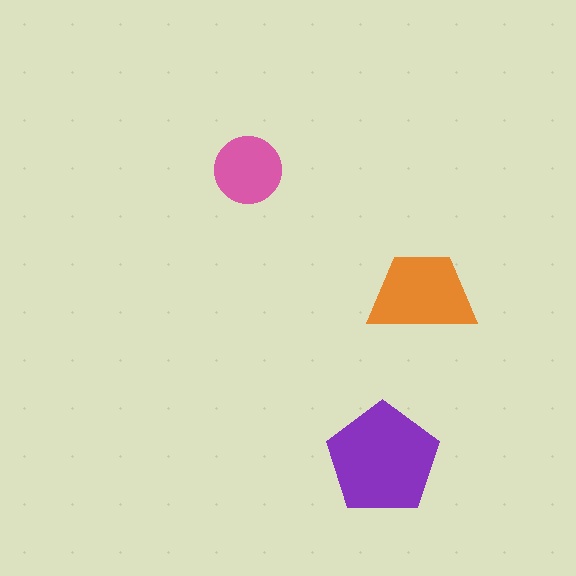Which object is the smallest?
The pink circle.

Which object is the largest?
The purple pentagon.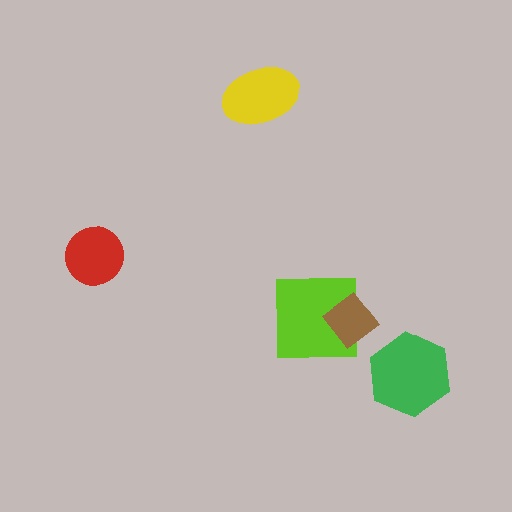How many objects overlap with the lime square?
1 object overlaps with the lime square.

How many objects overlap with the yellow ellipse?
0 objects overlap with the yellow ellipse.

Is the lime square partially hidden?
Yes, it is partially covered by another shape.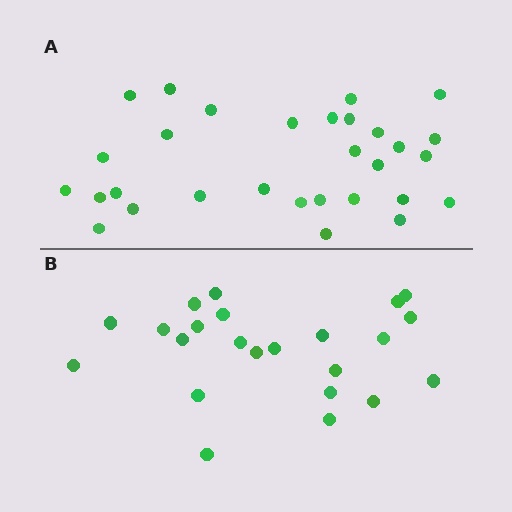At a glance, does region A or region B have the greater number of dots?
Region A (the top region) has more dots.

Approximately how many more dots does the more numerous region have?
Region A has roughly 8 or so more dots than region B.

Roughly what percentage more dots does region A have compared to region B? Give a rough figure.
About 30% more.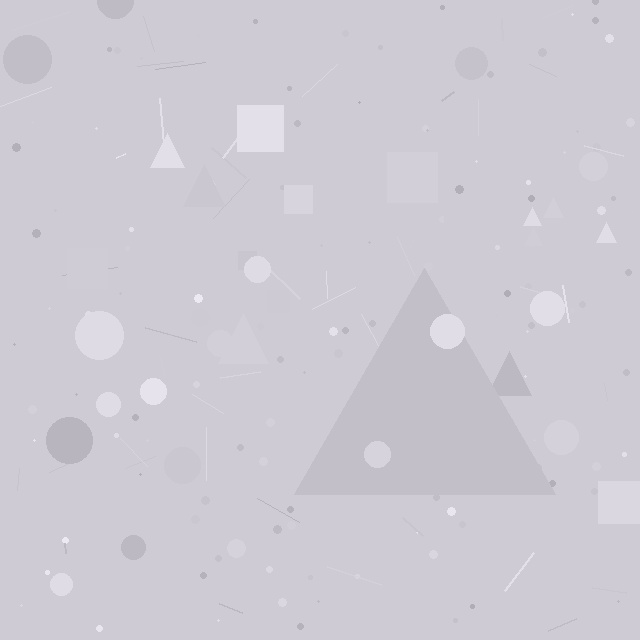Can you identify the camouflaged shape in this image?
The camouflaged shape is a triangle.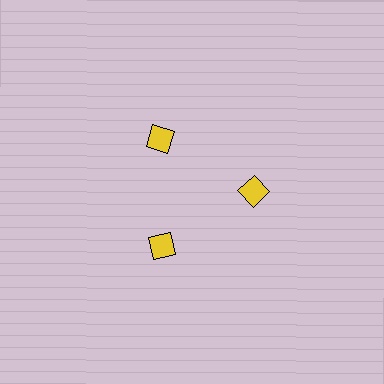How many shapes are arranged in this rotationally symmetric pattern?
There are 3 shapes, arranged in 3 groups of 1.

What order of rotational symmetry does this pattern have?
This pattern has 3-fold rotational symmetry.